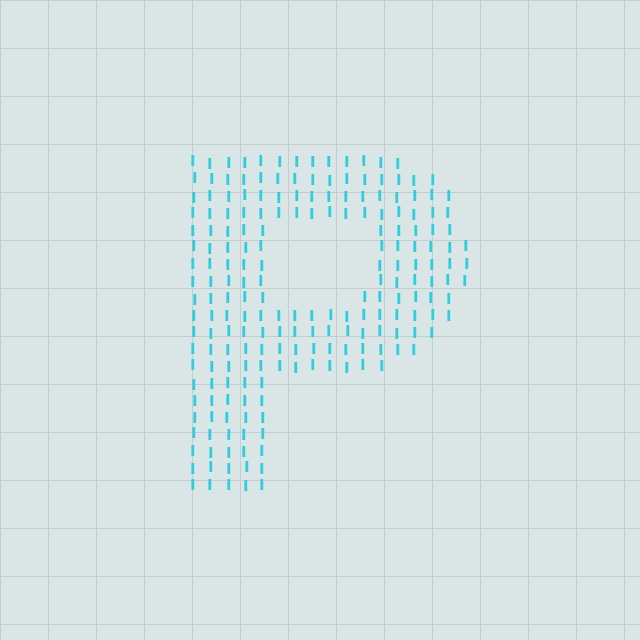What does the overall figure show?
The overall figure shows the letter P.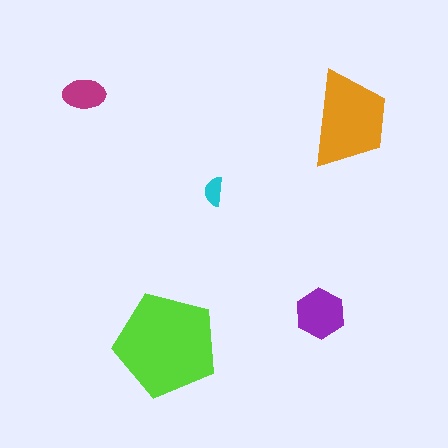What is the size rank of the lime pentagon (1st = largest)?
1st.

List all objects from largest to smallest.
The lime pentagon, the orange trapezoid, the purple hexagon, the magenta ellipse, the cyan semicircle.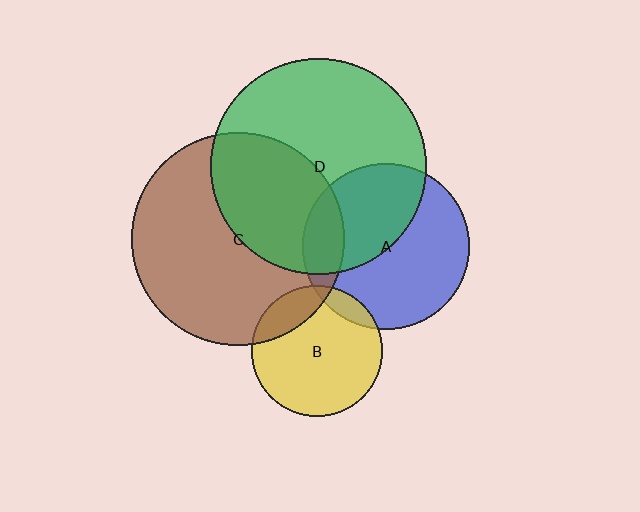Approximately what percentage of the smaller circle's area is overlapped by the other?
Approximately 45%.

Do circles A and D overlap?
Yes.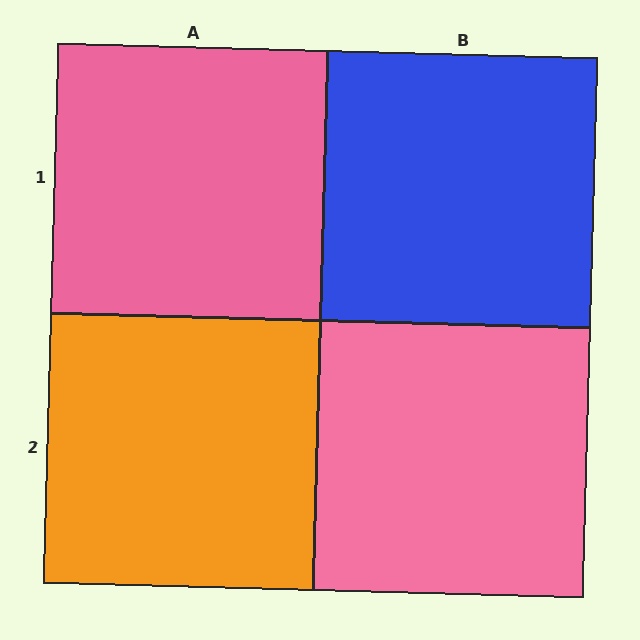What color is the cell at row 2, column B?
Pink.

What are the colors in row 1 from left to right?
Pink, blue.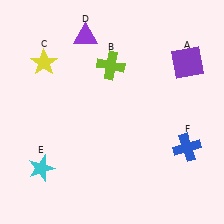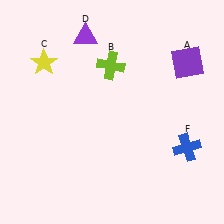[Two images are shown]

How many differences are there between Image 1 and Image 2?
There is 1 difference between the two images.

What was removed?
The cyan star (E) was removed in Image 2.